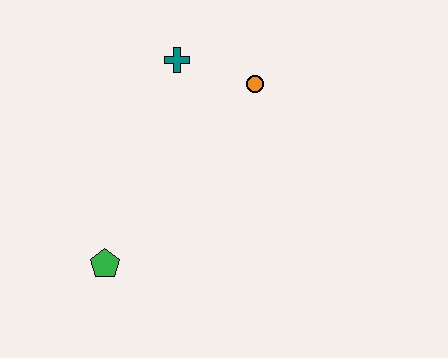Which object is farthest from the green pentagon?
The orange circle is farthest from the green pentagon.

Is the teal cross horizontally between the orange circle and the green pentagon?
Yes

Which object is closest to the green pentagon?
The teal cross is closest to the green pentagon.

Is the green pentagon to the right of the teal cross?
No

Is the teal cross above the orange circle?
Yes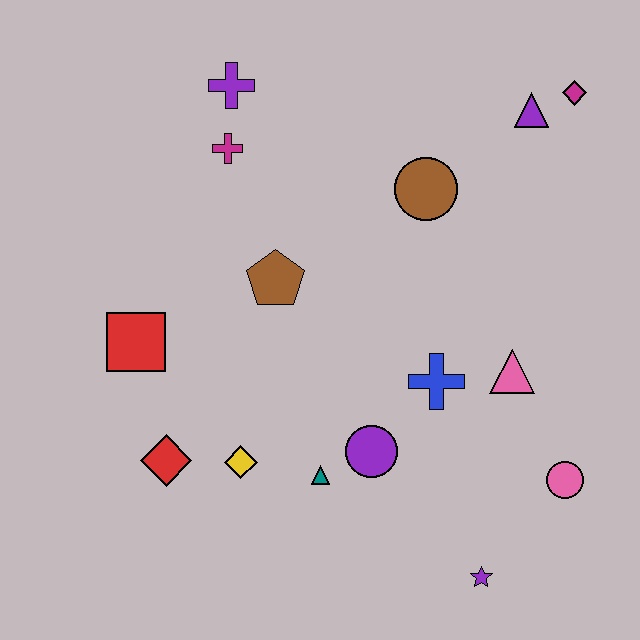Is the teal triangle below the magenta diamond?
Yes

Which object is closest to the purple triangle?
The magenta diamond is closest to the purple triangle.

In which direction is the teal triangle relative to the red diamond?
The teal triangle is to the right of the red diamond.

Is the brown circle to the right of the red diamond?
Yes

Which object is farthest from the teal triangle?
The magenta diamond is farthest from the teal triangle.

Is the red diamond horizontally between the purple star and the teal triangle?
No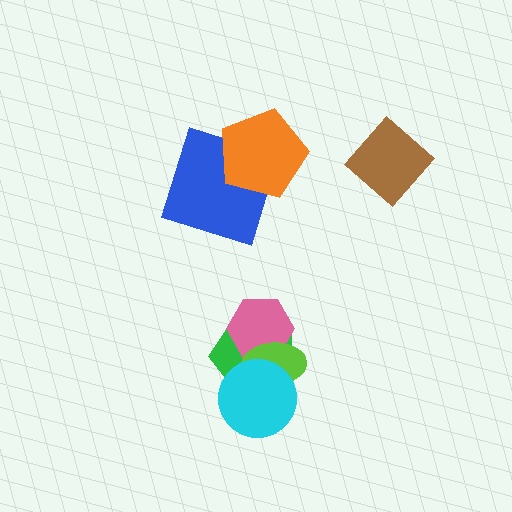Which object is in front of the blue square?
The orange pentagon is in front of the blue square.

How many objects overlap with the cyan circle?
2 objects overlap with the cyan circle.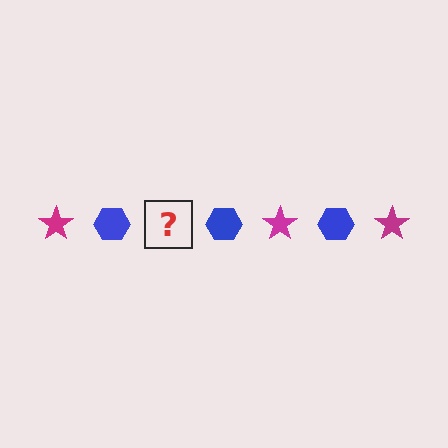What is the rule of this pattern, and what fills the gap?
The rule is that the pattern alternates between magenta star and blue hexagon. The gap should be filled with a magenta star.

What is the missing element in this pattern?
The missing element is a magenta star.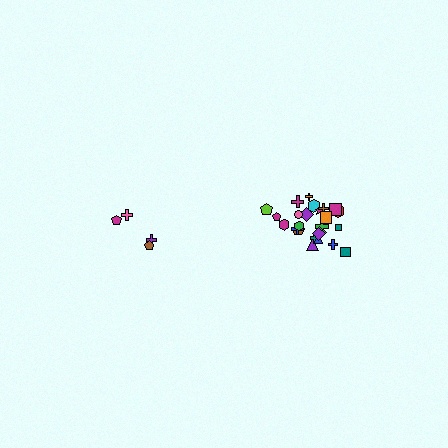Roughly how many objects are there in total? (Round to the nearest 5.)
Roughly 30 objects in total.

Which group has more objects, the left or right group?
The right group.